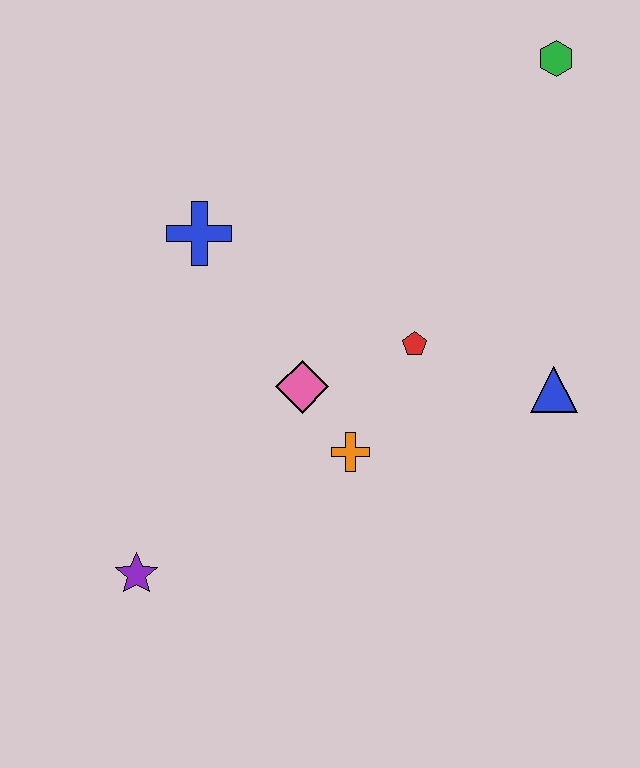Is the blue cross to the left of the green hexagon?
Yes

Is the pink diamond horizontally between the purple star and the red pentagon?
Yes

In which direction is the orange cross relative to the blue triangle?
The orange cross is to the left of the blue triangle.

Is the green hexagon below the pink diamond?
No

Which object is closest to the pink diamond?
The orange cross is closest to the pink diamond.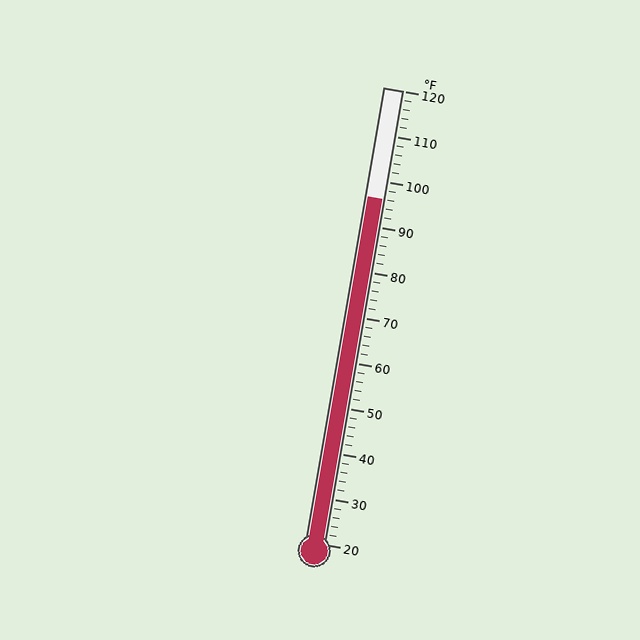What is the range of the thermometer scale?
The thermometer scale ranges from 20°F to 120°F.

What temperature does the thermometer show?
The thermometer shows approximately 96°F.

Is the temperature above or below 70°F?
The temperature is above 70°F.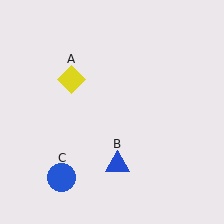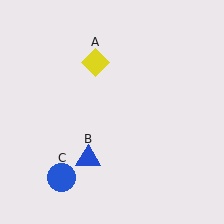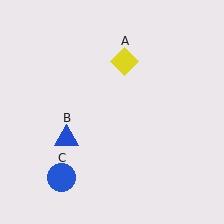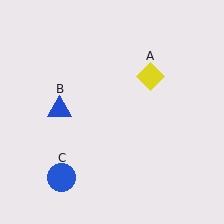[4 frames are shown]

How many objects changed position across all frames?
2 objects changed position: yellow diamond (object A), blue triangle (object B).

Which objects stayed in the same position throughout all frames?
Blue circle (object C) remained stationary.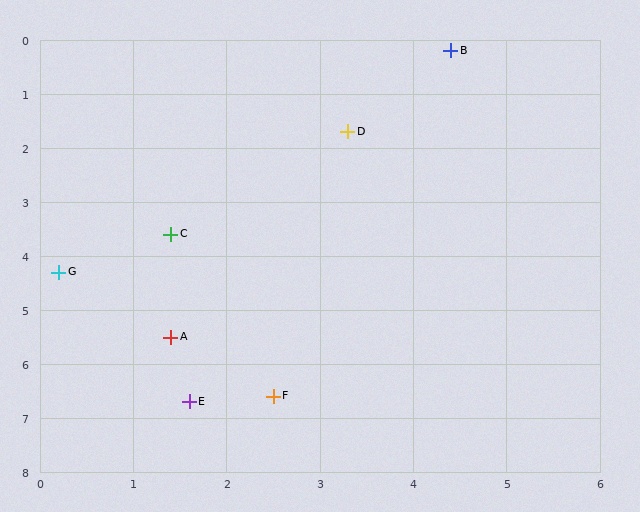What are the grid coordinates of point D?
Point D is at approximately (3.3, 1.7).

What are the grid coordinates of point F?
Point F is at approximately (2.5, 6.6).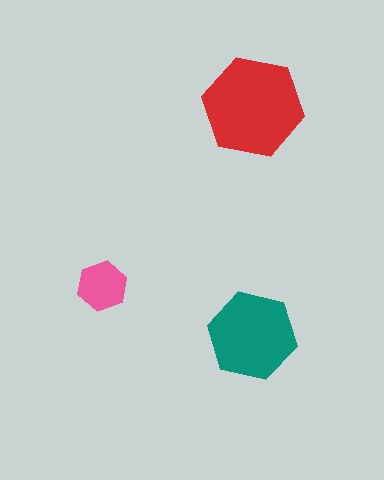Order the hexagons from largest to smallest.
the red one, the teal one, the pink one.